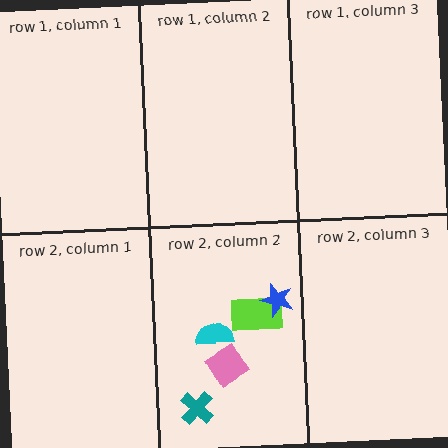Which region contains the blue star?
The row 2, column 2 region.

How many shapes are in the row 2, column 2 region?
5.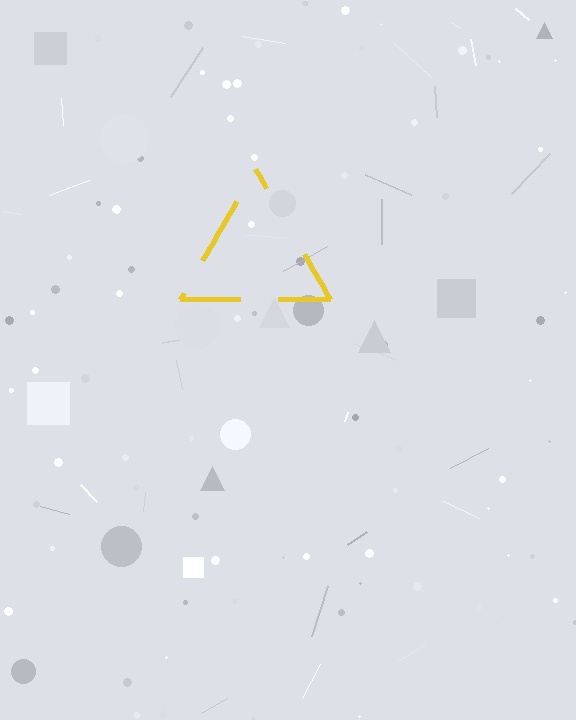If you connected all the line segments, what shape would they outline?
They would outline a triangle.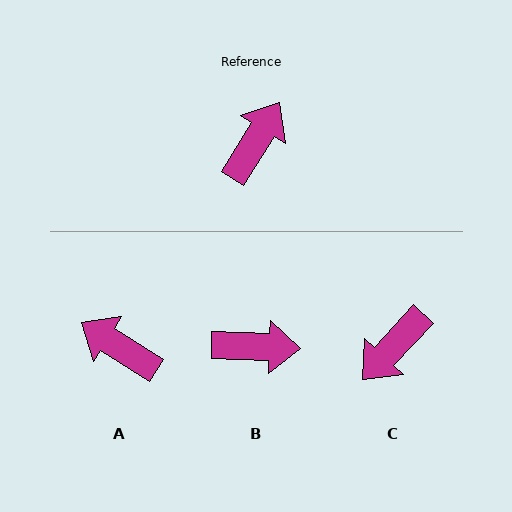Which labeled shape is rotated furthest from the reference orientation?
C, about 169 degrees away.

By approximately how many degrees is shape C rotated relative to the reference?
Approximately 169 degrees counter-clockwise.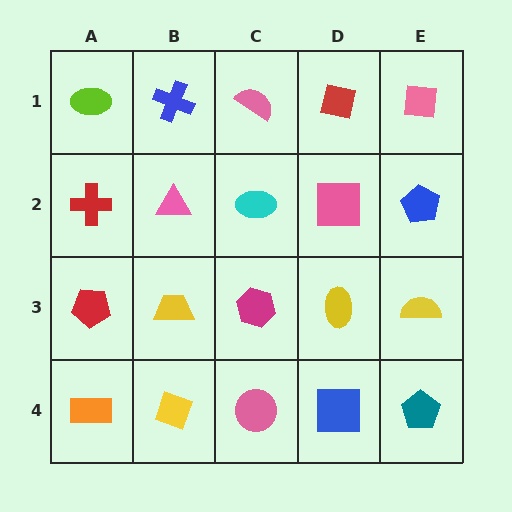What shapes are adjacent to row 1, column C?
A cyan ellipse (row 2, column C), a blue cross (row 1, column B), a red square (row 1, column D).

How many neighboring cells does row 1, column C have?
3.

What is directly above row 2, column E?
A pink square.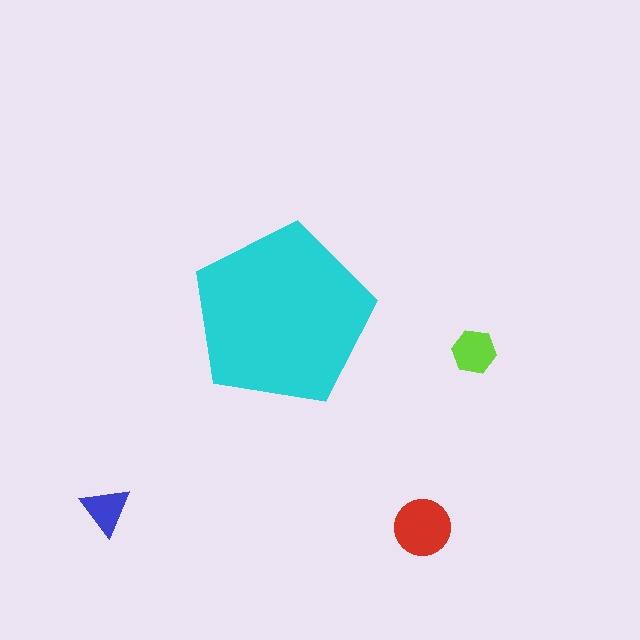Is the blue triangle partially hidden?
No, the blue triangle is fully visible.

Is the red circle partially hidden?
No, the red circle is fully visible.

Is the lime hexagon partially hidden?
No, the lime hexagon is fully visible.